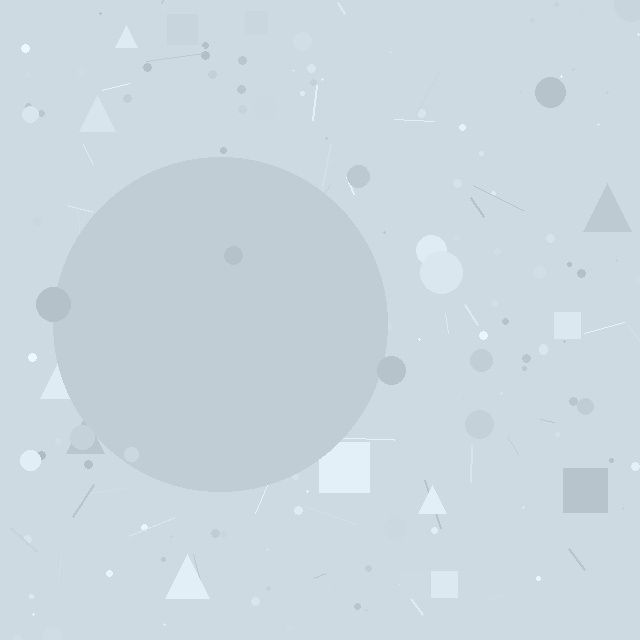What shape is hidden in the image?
A circle is hidden in the image.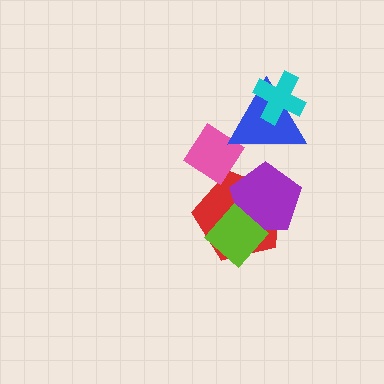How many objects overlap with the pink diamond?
2 objects overlap with the pink diamond.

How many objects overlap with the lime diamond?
2 objects overlap with the lime diamond.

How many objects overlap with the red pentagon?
3 objects overlap with the red pentagon.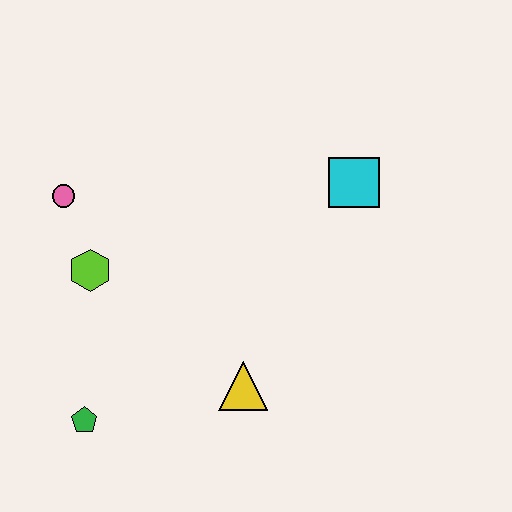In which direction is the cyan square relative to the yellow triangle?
The cyan square is above the yellow triangle.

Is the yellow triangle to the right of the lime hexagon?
Yes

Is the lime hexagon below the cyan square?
Yes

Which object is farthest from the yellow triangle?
The pink circle is farthest from the yellow triangle.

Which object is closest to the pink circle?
The lime hexagon is closest to the pink circle.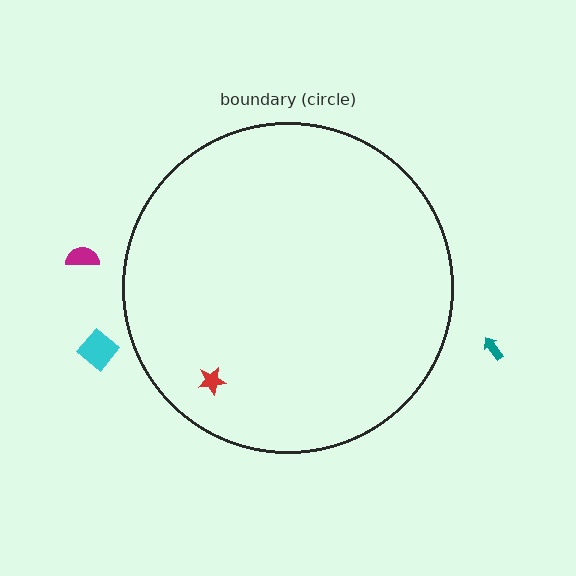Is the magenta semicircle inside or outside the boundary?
Outside.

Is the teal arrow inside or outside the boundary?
Outside.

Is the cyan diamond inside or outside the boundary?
Outside.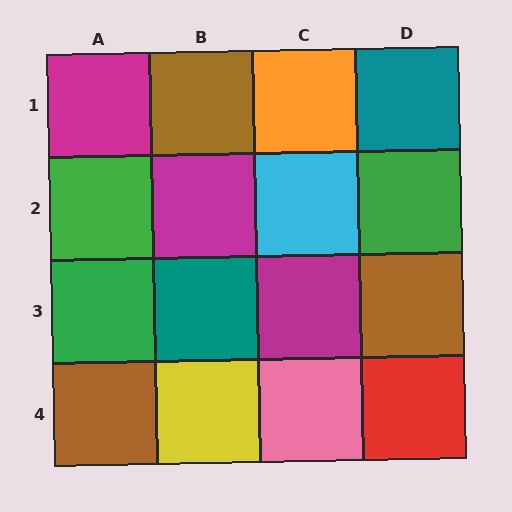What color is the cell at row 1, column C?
Orange.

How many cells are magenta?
3 cells are magenta.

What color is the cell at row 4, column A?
Brown.